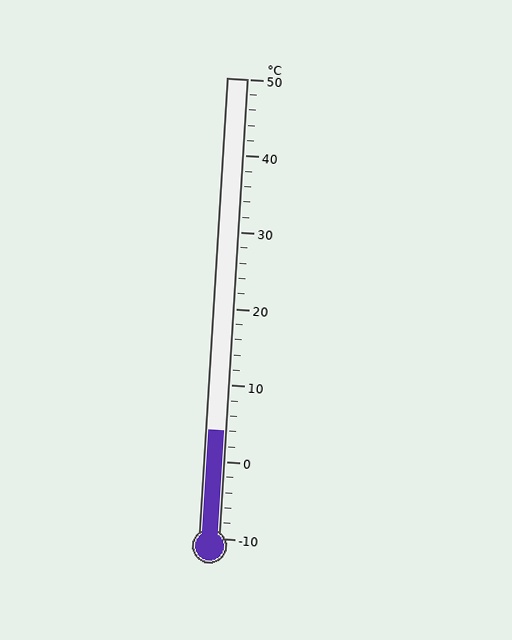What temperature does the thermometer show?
The thermometer shows approximately 4°C.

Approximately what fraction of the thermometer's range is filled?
The thermometer is filled to approximately 25% of its range.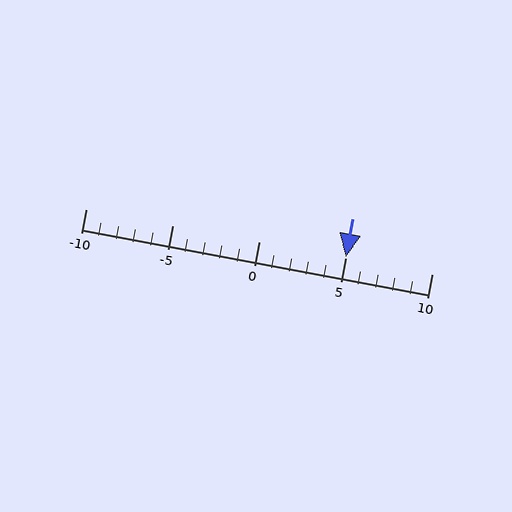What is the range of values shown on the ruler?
The ruler shows values from -10 to 10.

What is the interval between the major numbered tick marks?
The major tick marks are spaced 5 units apart.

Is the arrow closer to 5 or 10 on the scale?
The arrow is closer to 5.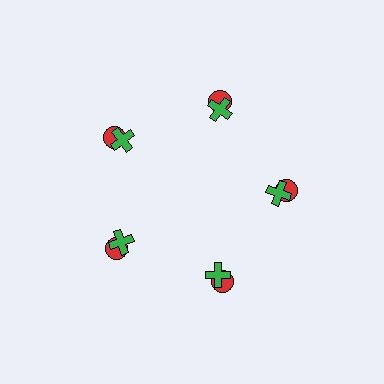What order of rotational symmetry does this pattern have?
This pattern has 5-fold rotational symmetry.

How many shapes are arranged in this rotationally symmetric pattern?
There are 10 shapes, arranged in 5 groups of 2.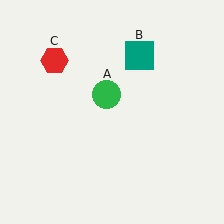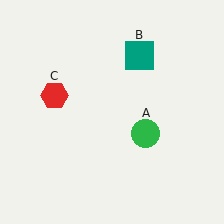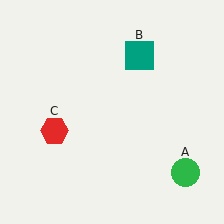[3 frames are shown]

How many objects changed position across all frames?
2 objects changed position: green circle (object A), red hexagon (object C).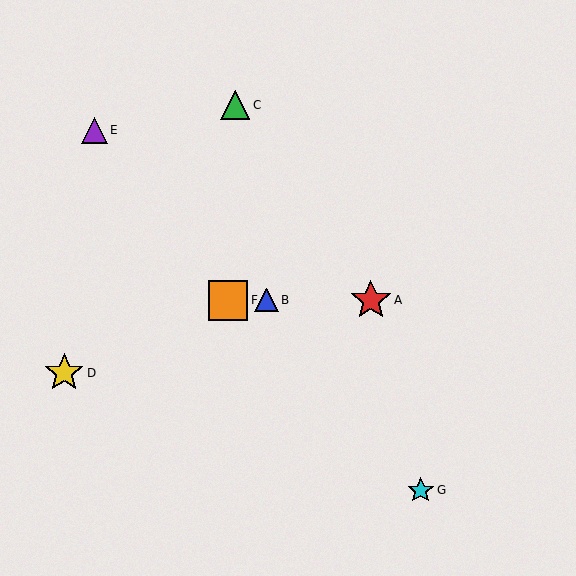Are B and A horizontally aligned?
Yes, both are at y≈300.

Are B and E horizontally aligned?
No, B is at y≈300 and E is at y≈130.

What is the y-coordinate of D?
Object D is at y≈373.